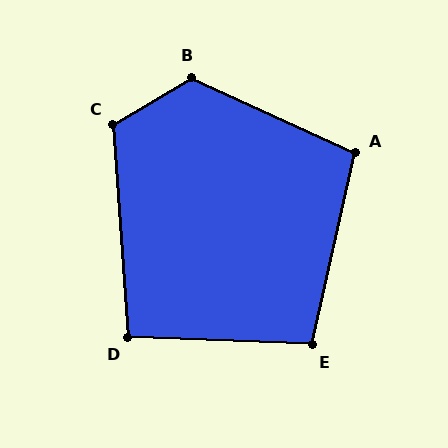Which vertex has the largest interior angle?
B, at approximately 125 degrees.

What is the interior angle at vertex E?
Approximately 101 degrees (obtuse).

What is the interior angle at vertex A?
Approximately 102 degrees (obtuse).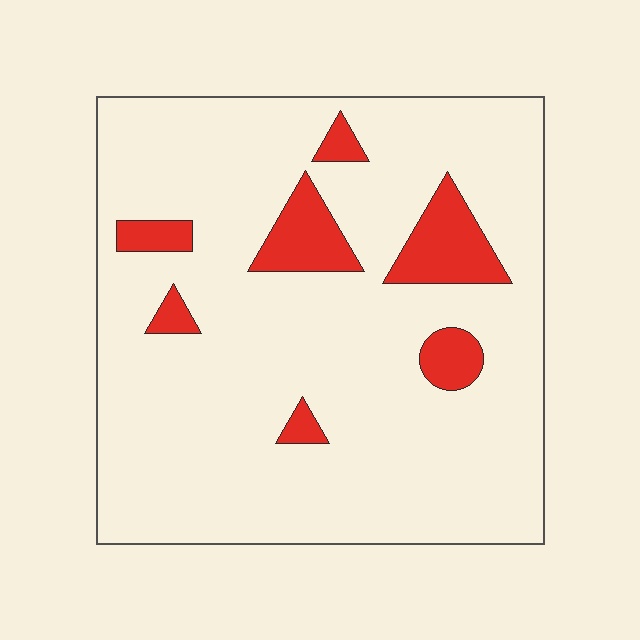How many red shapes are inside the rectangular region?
7.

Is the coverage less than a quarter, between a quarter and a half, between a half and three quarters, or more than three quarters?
Less than a quarter.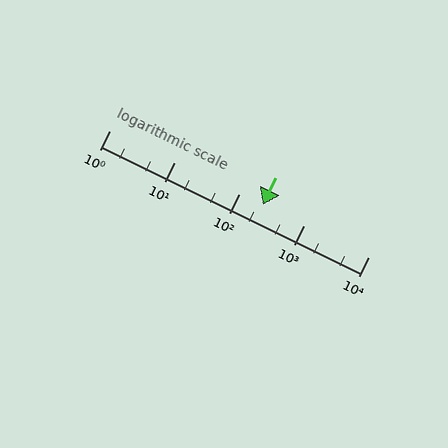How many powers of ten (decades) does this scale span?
The scale spans 4 decades, from 1 to 10000.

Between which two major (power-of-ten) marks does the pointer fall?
The pointer is between 100 and 1000.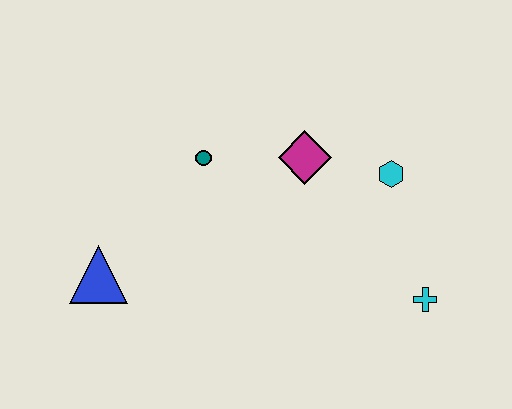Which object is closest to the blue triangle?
The teal circle is closest to the blue triangle.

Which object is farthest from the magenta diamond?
The blue triangle is farthest from the magenta diamond.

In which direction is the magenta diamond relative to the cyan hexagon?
The magenta diamond is to the left of the cyan hexagon.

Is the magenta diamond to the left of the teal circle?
No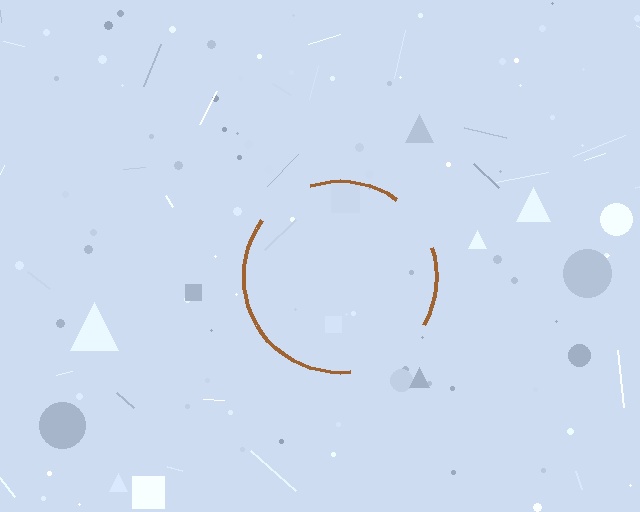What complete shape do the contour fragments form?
The contour fragments form a circle.